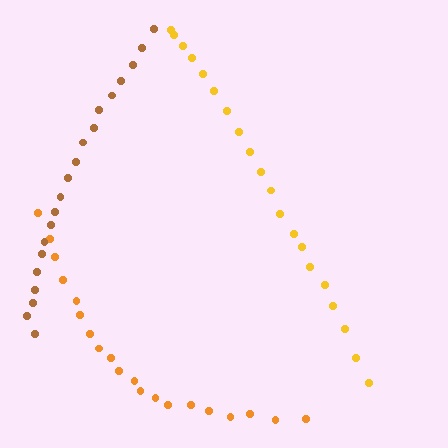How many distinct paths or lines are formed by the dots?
There are 3 distinct paths.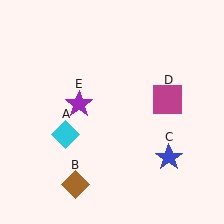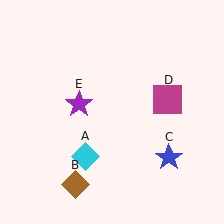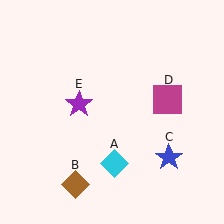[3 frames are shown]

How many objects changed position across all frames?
1 object changed position: cyan diamond (object A).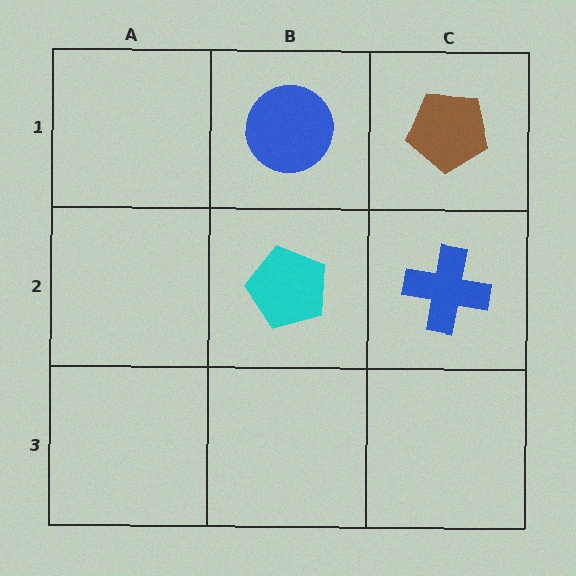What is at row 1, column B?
A blue circle.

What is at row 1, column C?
A brown pentagon.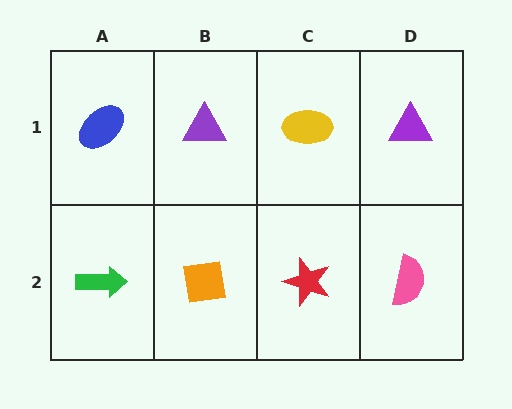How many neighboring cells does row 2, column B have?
3.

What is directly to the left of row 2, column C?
An orange square.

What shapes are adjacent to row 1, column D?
A pink semicircle (row 2, column D), a yellow ellipse (row 1, column C).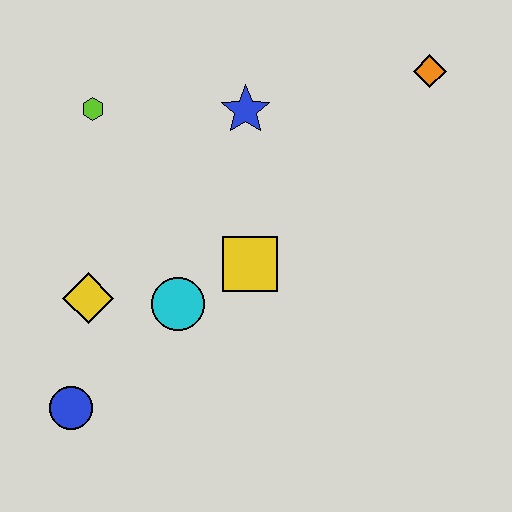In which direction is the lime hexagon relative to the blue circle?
The lime hexagon is above the blue circle.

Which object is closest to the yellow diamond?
The cyan circle is closest to the yellow diamond.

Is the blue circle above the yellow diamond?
No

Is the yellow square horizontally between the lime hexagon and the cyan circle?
No